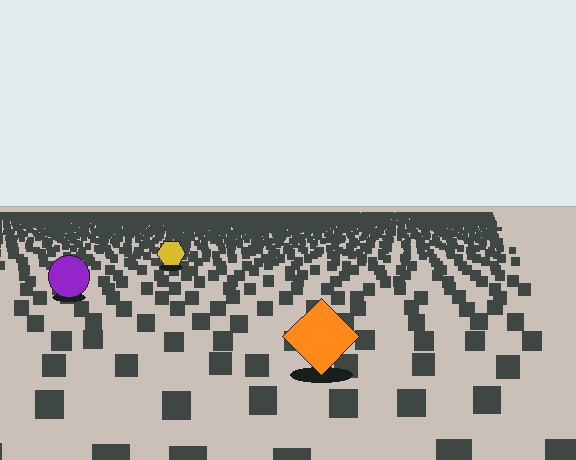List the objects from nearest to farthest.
From nearest to farthest: the orange diamond, the purple circle, the yellow hexagon.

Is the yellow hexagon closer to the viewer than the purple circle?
No. The purple circle is closer — you can tell from the texture gradient: the ground texture is coarser near it.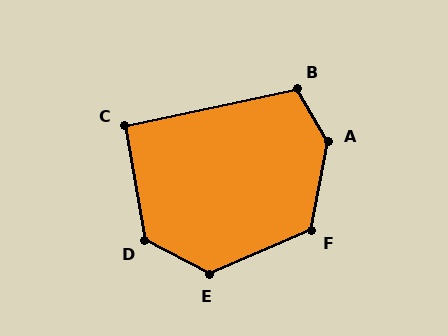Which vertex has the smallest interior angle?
C, at approximately 92 degrees.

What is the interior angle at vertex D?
Approximately 127 degrees (obtuse).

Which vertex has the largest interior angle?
A, at approximately 139 degrees.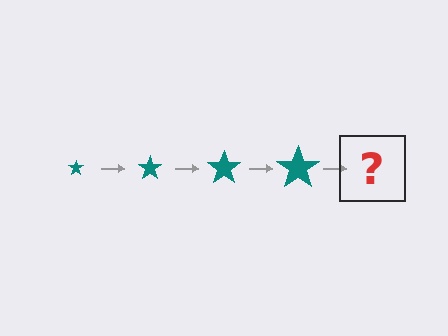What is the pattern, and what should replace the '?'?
The pattern is that the star gets progressively larger each step. The '?' should be a teal star, larger than the previous one.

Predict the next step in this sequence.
The next step is a teal star, larger than the previous one.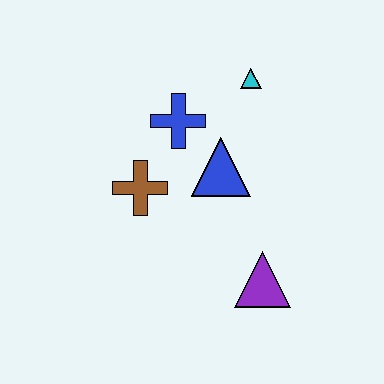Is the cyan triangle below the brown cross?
No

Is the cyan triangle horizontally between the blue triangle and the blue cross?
No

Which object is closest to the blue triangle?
The blue cross is closest to the blue triangle.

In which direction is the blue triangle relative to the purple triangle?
The blue triangle is above the purple triangle.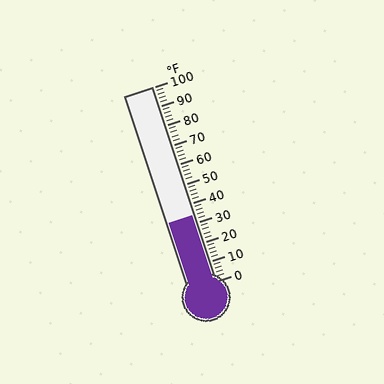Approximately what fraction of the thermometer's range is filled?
The thermometer is filled to approximately 35% of its range.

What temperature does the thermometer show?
The thermometer shows approximately 34°F.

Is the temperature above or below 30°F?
The temperature is above 30°F.